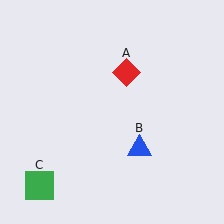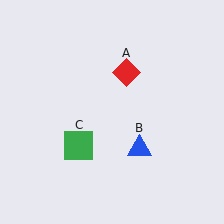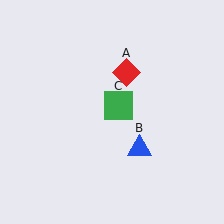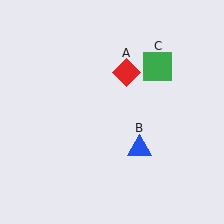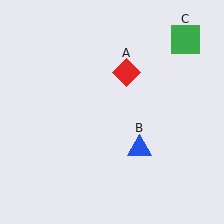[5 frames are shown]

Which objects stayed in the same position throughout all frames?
Red diamond (object A) and blue triangle (object B) remained stationary.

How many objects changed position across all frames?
1 object changed position: green square (object C).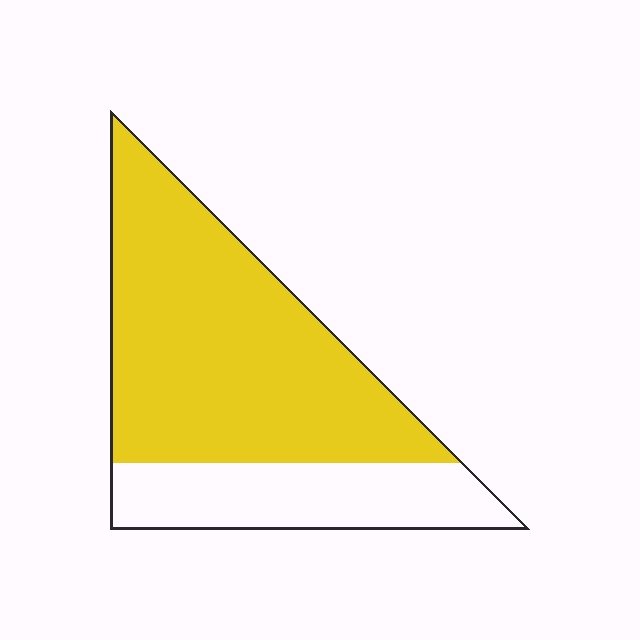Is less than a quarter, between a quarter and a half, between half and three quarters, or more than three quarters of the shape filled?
Between half and three quarters.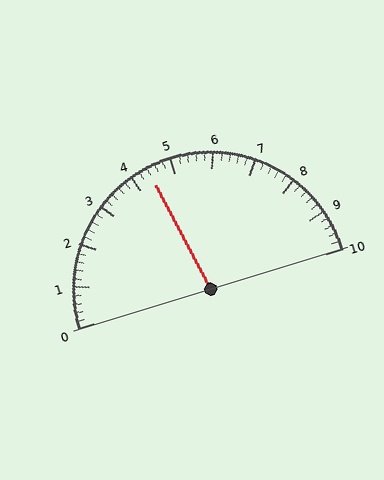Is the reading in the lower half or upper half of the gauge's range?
The reading is in the lower half of the range (0 to 10).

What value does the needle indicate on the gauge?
The needle indicates approximately 4.4.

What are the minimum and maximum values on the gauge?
The gauge ranges from 0 to 10.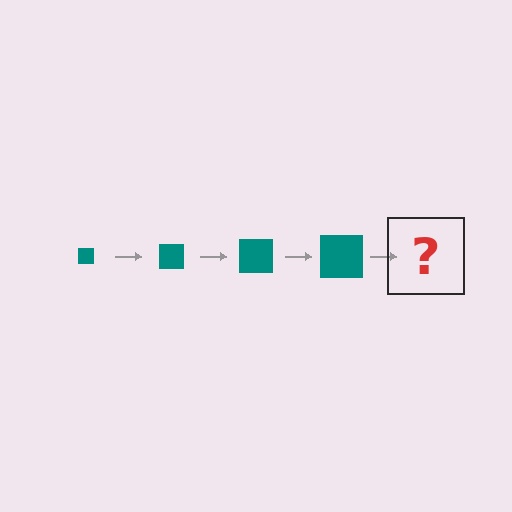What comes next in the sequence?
The next element should be a teal square, larger than the previous one.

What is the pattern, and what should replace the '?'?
The pattern is that the square gets progressively larger each step. The '?' should be a teal square, larger than the previous one.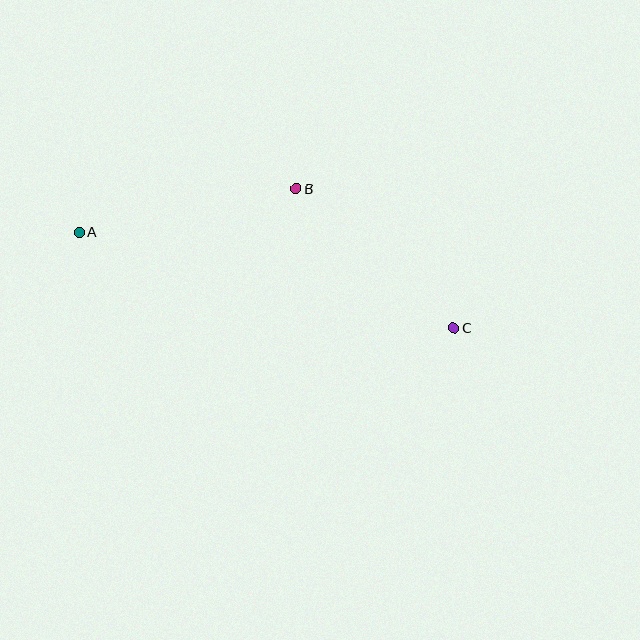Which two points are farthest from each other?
Points A and C are farthest from each other.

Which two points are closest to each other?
Points B and C are closest to each other.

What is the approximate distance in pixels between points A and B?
The distance between A and B is approximately 222 pixels.